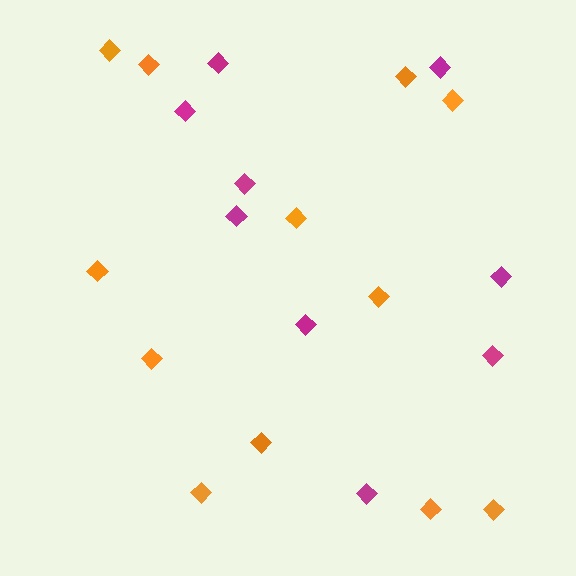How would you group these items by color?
There are 2 groups: one group of magenta diamonds (9) and one group of orange diamonds (12).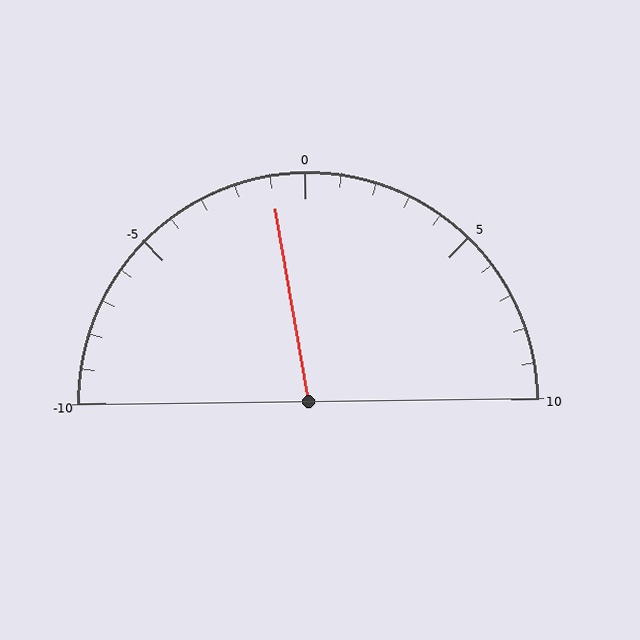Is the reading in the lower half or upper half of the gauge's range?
The reading is in the lower half of the range (-10 to 10).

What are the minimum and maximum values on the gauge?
The gauge ranges from -10 to 10.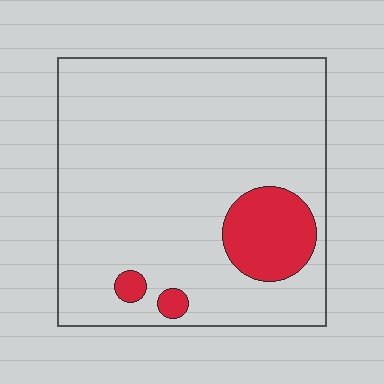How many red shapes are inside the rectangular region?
3.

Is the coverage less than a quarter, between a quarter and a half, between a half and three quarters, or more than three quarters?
Less than a quarter.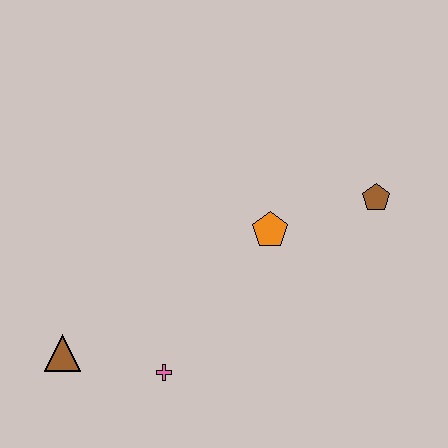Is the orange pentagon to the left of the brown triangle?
No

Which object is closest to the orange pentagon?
The brown pentagon is closest to the orange pentagon.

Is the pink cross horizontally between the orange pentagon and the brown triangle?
Yes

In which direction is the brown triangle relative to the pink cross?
The brown triangle is to the left of the pink cross.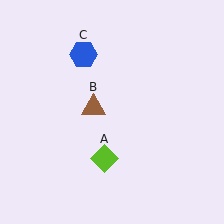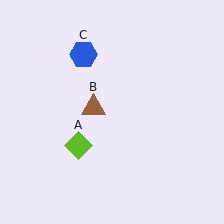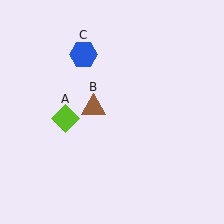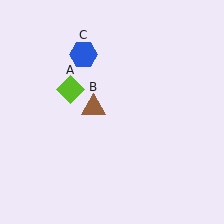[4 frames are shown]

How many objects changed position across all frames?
1 object changed position: lime diamond (object A).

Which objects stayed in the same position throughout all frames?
Brown triangle (object B) and blue hexagon (object C) remained stationary.